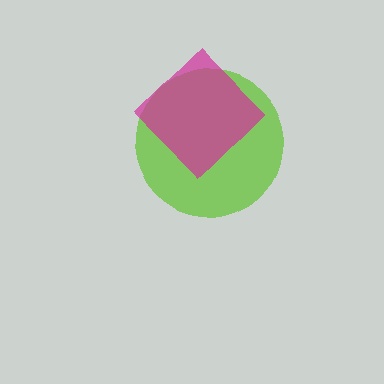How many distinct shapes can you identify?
There are 2 distinct shapes: a lime circle, a magenta diamond.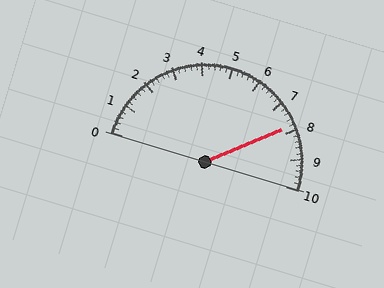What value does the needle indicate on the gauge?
The needle indicates approximately 7.8.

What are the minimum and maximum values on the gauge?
The gauge ranges from 0 to 10.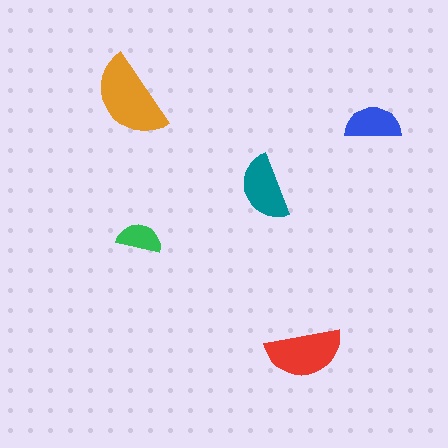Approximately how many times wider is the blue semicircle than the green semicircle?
About 1.5 times wider.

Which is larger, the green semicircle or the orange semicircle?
The orange one.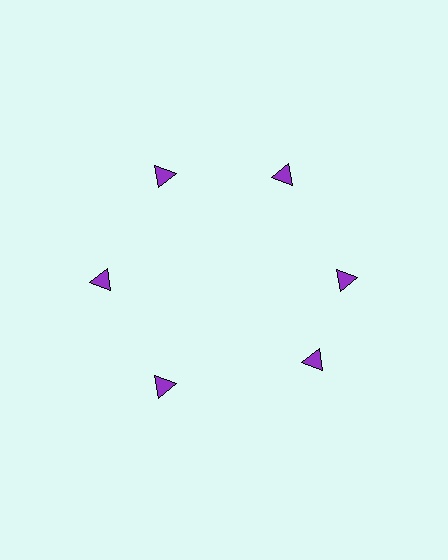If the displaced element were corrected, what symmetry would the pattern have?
It would have 6-fold rotational symmetry — the pattern would map onto itself every 60 degrees.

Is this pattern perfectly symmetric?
No. The 6 purple triangles are arranged in a ring, but one element near the 5 o'clock position is rotated out of alignment along the ring, breaking the 6-fold rotational symmetry.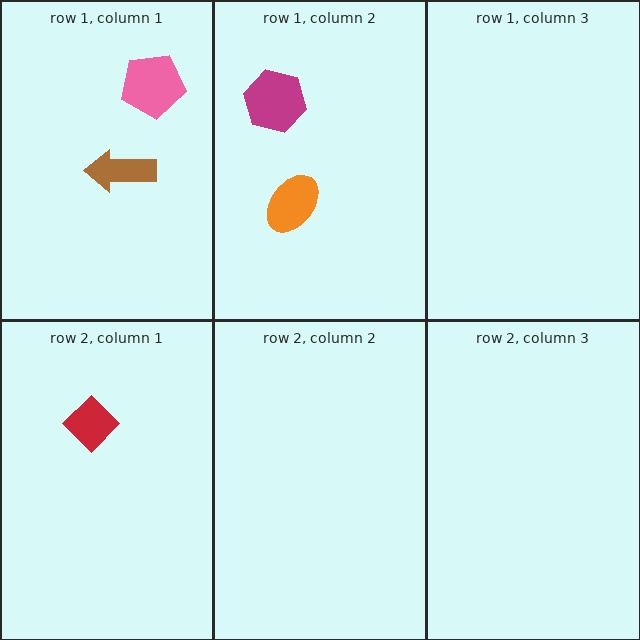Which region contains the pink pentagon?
The row 1, column 1 region.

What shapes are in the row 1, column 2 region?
The orange ellipse, the magenta hexagon.